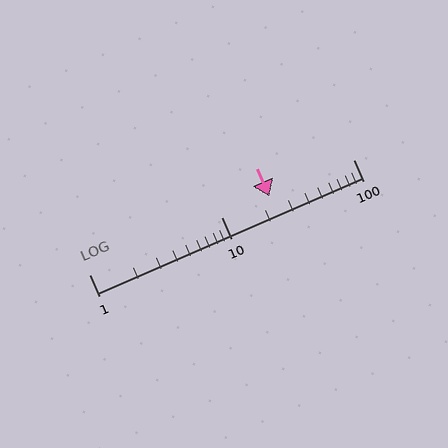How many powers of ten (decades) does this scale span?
The scale spans 2 decades, from 1 to 100.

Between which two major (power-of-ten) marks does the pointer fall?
The pointer is between 10 and 100.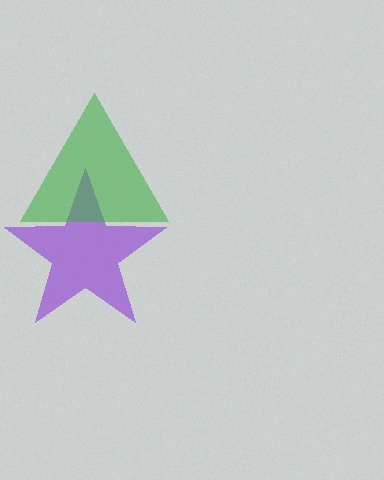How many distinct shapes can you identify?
There are 2 distinct shapes: a purple star, a green triangle.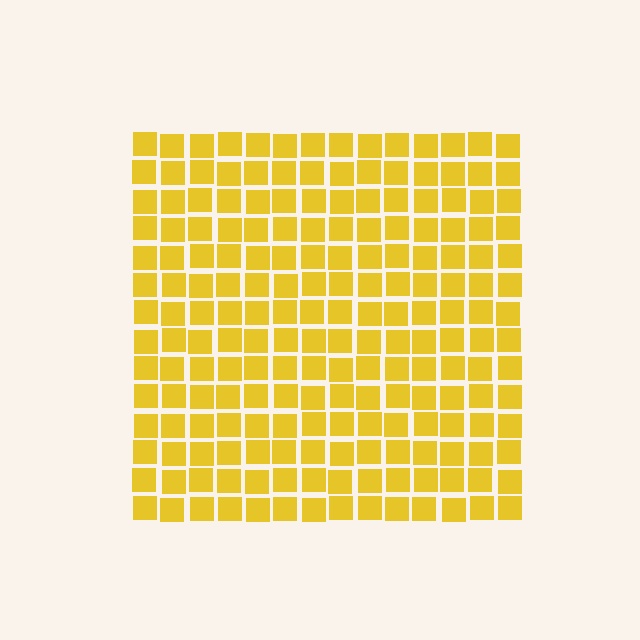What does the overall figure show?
The overall figure shows a square.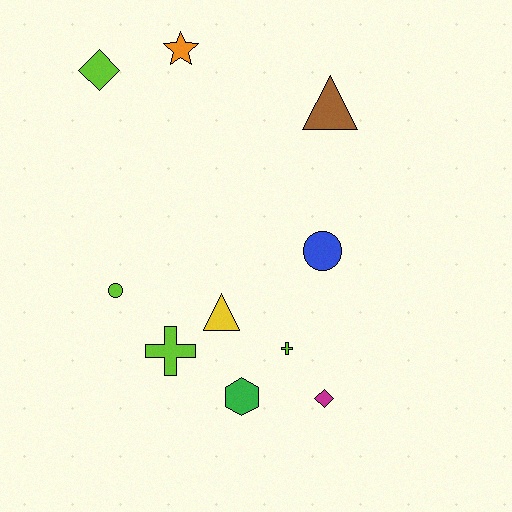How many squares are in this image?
There are no squares.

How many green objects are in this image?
There is 1 green object.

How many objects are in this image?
There are 10 objects.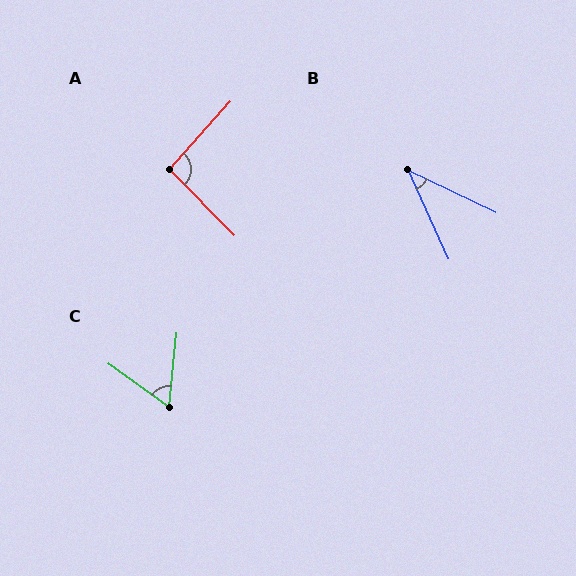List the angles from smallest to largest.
B (41°), C (60°), A (94°).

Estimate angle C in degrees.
Approximately 60 degrees.